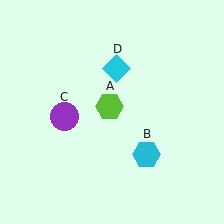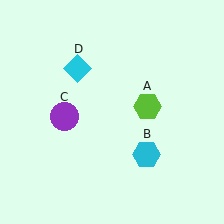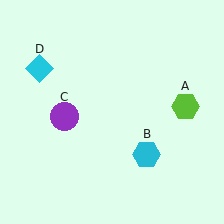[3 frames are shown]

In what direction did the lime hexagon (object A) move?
The lime hexagon (object A) moved right.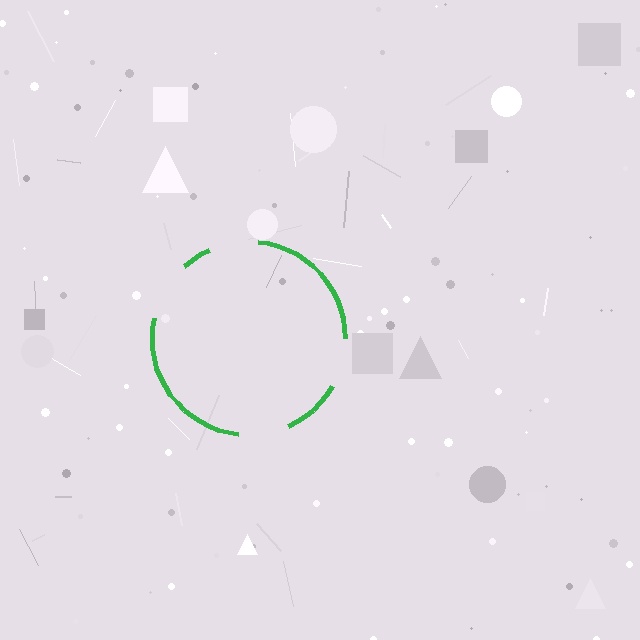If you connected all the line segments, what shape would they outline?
They would outline a circle.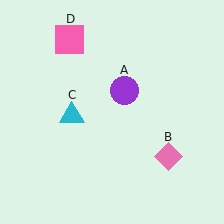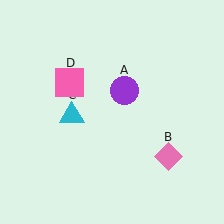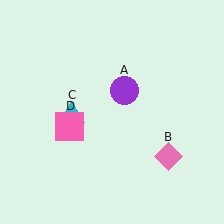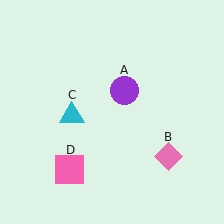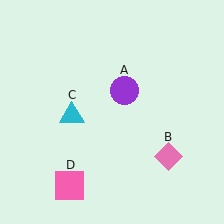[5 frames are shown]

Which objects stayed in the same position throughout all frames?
Purple circle (object A) and pink diamond (object B) and cyan triangle (object C) remained stationary.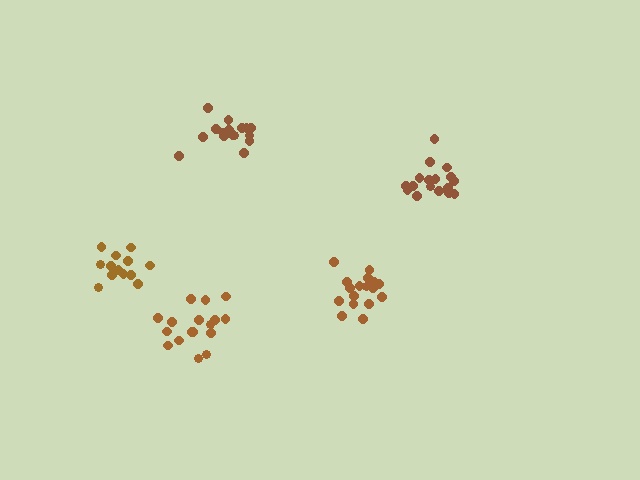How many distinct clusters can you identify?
There are 5 distinct clusters.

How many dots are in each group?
Group 1: 17 dots, Group 2: 18 dots, Group 3: 17 dots, Group 4: 13 dots, Group 5: 16 dots (81 total).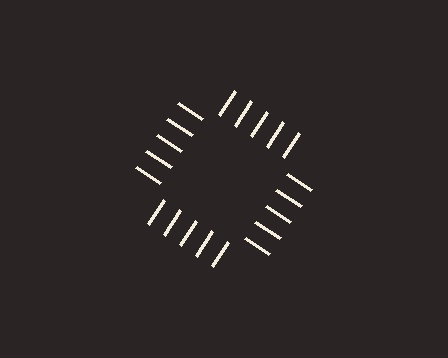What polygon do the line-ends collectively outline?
An illusory square — the line segments terminate on its edges but no continuous stroke is drawn.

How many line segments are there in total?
20 — 5 along each of the 4 edges.